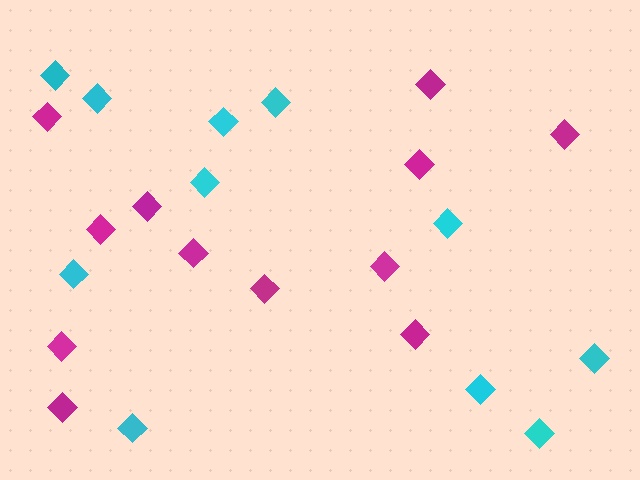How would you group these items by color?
There are 2 groups: one group of magenta diamonds (12) and one group of cyan diamonds (11).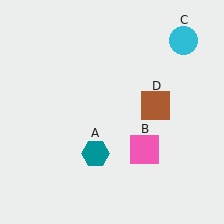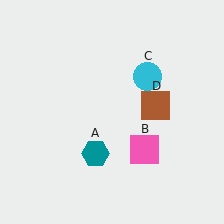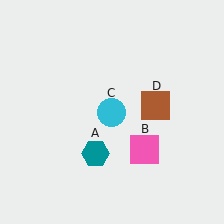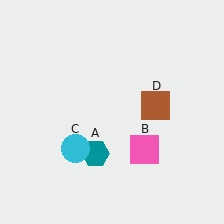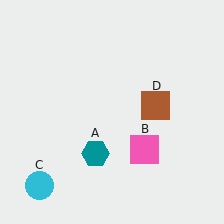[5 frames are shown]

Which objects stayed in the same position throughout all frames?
Teal hexagon (object A) and pink square (object B) and brown square (object D) remained stationary.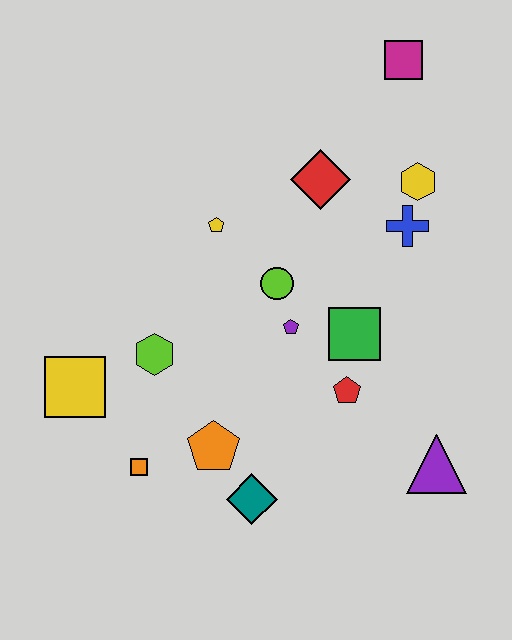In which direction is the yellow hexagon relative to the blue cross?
The yellow hexagon is above the blue cross.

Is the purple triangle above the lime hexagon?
No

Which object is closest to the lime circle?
The purple pentagon is closest to the lime circle.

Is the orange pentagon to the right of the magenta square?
No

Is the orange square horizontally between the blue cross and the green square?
No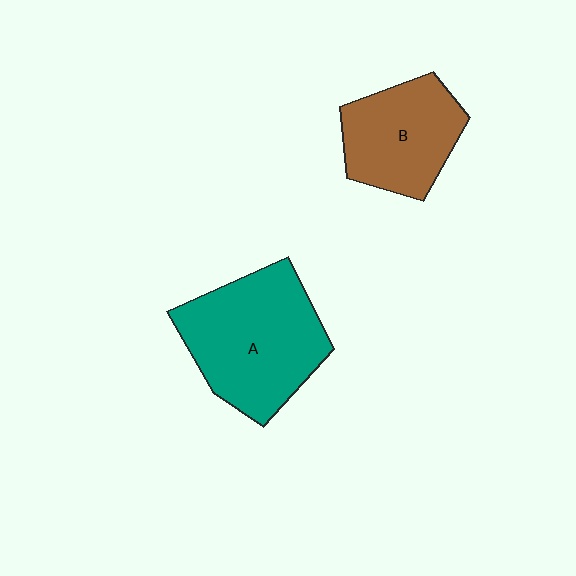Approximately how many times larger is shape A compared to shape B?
Approximately 1.4 times.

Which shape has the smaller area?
Shape B (brown).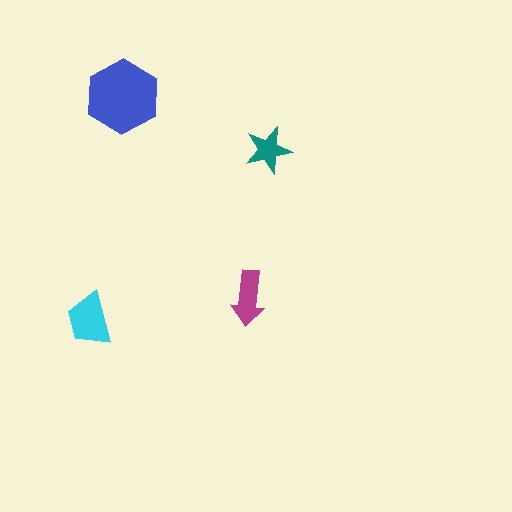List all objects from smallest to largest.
The teal star, the magenta arrow, the cyan trapezoid, the blue hexagon.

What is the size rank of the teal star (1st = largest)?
4th.